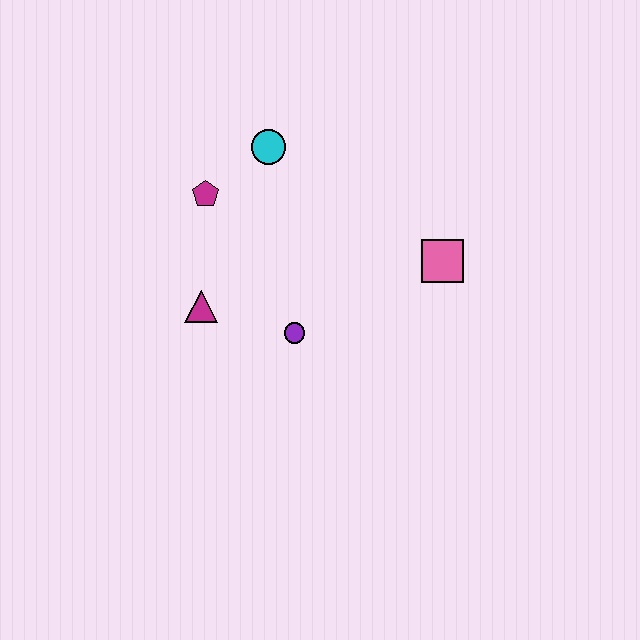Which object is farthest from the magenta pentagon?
The pink square is farthest from the magenta pentagon.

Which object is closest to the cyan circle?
The magenta pentagon is closest to the cyan circle.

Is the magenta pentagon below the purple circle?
No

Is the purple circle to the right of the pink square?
No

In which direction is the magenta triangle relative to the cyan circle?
The magenta triangle is below the cyan circle.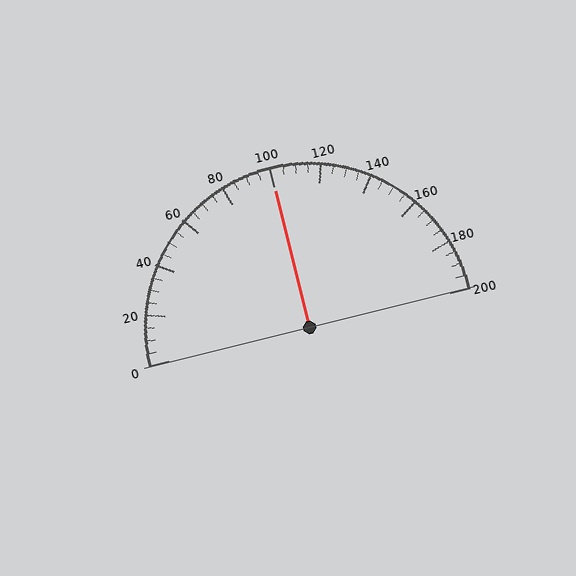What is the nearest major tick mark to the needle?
The nearest major tick mark is 100.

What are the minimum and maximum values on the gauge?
The gauge ranges from 0 to 200.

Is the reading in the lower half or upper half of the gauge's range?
The reading is in the upper half of the range (0 to 200).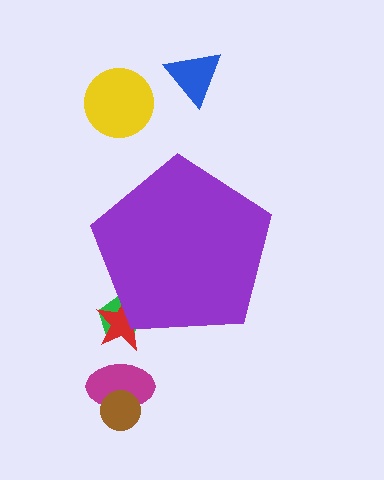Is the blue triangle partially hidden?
No, the blue triangle is fully visible.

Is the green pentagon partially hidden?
Yes, the green pentagon is partially hidden behind the purple pentagon.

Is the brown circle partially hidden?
No, the brown circle is fully visible.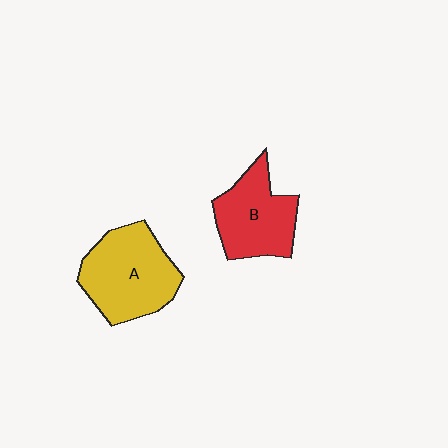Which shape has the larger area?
Shape A (yellow).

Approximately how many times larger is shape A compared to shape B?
Approximately 1.2 times.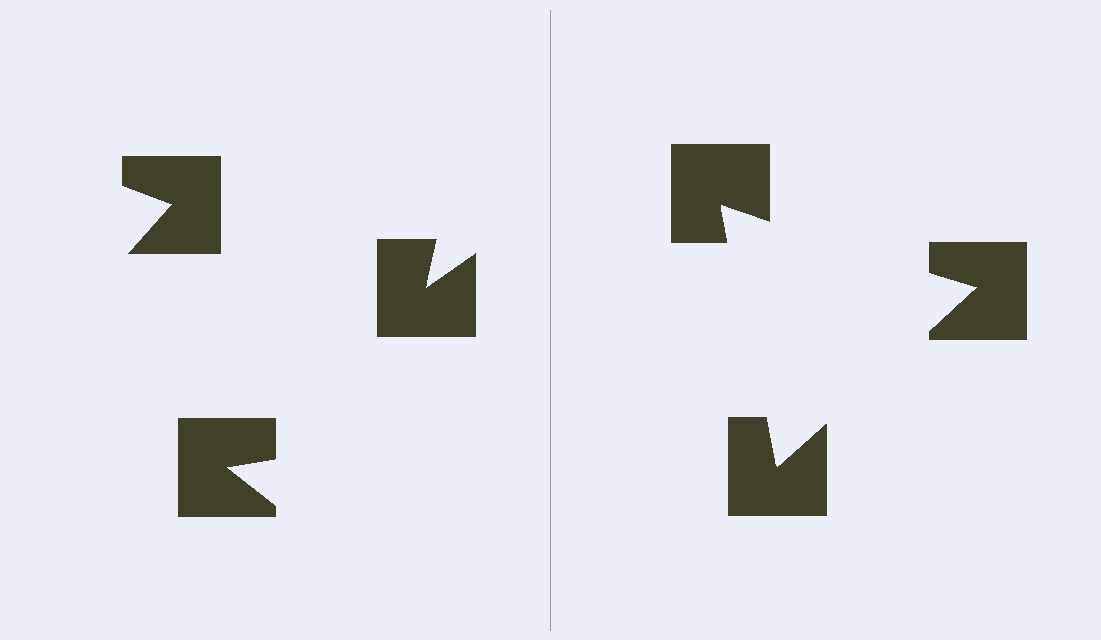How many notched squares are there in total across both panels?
6 — 3 on each side.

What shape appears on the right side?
An illusory triangle.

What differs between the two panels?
The notched squares are positioned identically on both sides; only the wedge orientations differ. On the right they align to a triangle; on the left they are misaligned.